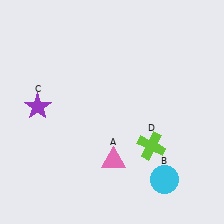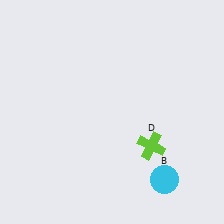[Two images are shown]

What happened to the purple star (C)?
The purple star (C) was removed in Image 2. It was in the top-left area of Image 1.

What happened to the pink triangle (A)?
The pink triangle (A) was removed in Image 2. It was in the bottom-right area of Image 1.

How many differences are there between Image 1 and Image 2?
There are 2 differences between the two images.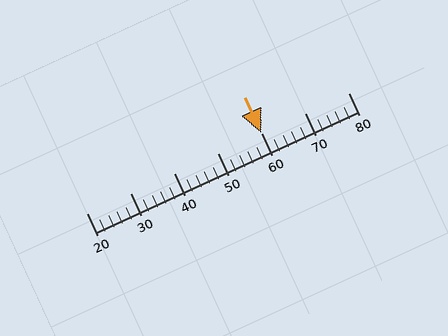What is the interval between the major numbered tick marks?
The major tick marks are spaced 10 units apart.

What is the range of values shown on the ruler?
The ruler shows values from 20 to 80.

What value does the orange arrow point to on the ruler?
The orange arrow points to approximately 60.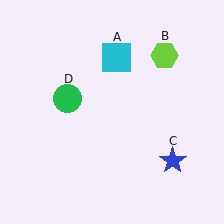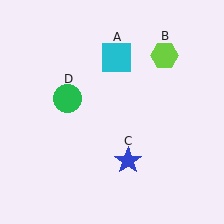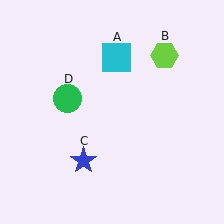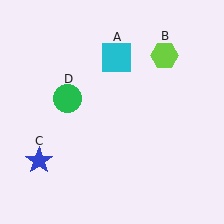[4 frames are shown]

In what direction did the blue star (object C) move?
The blue star (object C) moved left.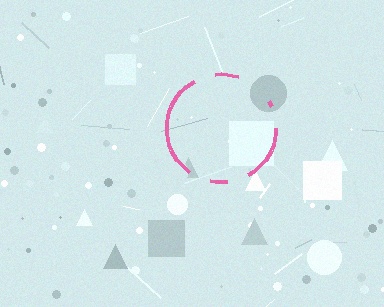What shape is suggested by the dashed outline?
The dashed outline suggests a circle.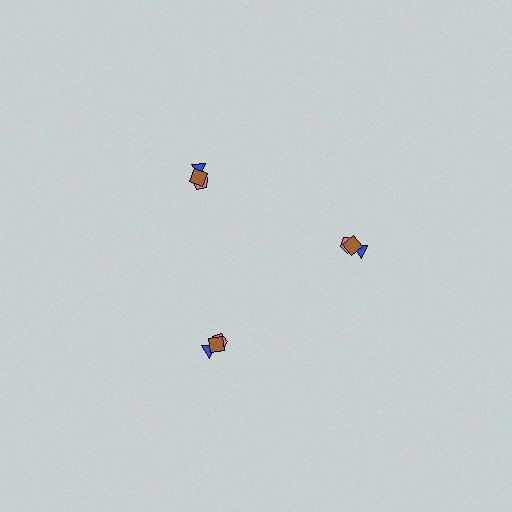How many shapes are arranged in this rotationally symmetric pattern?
There are 9 shapes, arranged in 3 groups of 3.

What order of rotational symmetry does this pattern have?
This pattern has 3-fold rotational symmetry.